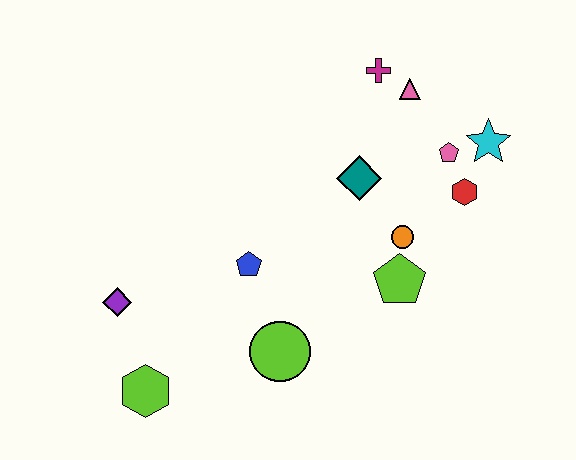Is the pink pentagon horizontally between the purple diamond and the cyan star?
Yes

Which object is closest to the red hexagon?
The pink pentagon is closest to the red hexagon.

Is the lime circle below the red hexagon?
Yes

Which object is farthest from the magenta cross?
The lime hexagon is farthest from the magenta cross.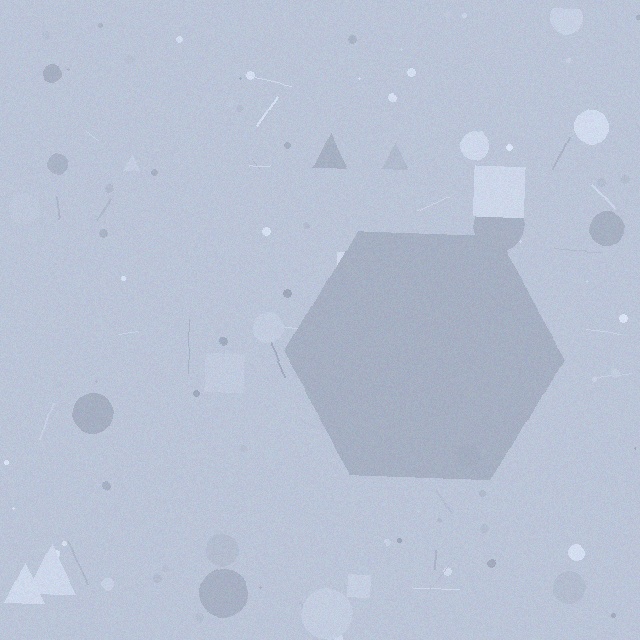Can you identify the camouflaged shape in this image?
The camouflaged shape is a hexagon.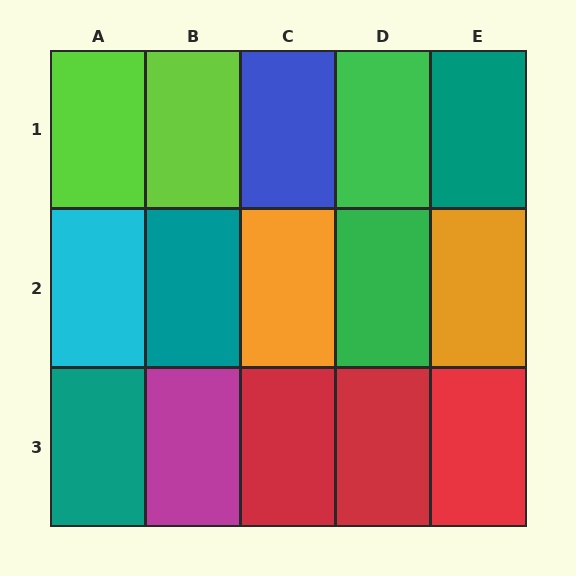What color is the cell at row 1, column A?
Lime.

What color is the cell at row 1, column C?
Blue.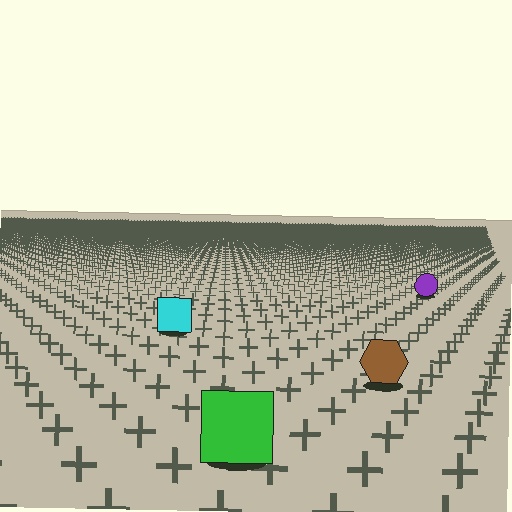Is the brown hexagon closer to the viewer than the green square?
No. The green square is closer — you can tell from the texture gradient: the ground texture is coarser near it.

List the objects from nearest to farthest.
From nearest to farthest: the green square, the brown hexagon, the cyan square, the purple circle.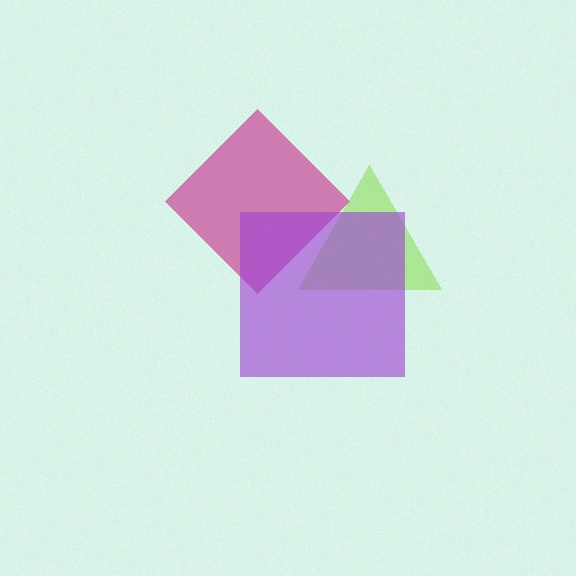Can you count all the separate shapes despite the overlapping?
Yes, there are 3 separate shapes.